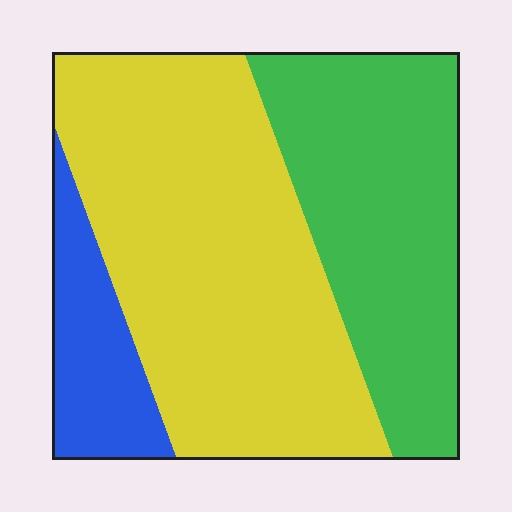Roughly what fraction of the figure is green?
Green takes up between a quarter and a half of the figure.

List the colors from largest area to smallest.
From largest to smallest: yellow, green, blue.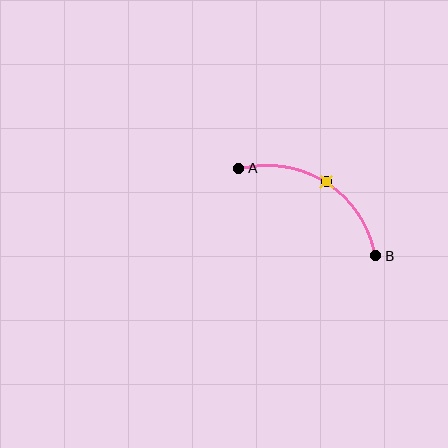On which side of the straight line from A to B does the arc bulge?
The arc bulges above the straight line connecting A and B.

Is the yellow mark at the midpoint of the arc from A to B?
Yes. The yellow mark lies on the arc at equal arc-length from both A and B — it is the arc midpoint.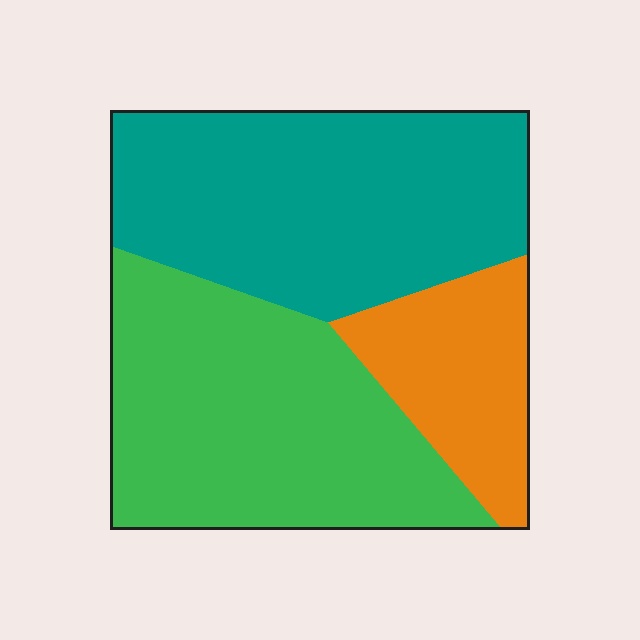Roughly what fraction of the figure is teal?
Teal takes up about two fifths (2/5) of the figure.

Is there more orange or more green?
Green.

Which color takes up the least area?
Orange, at roughly 15%.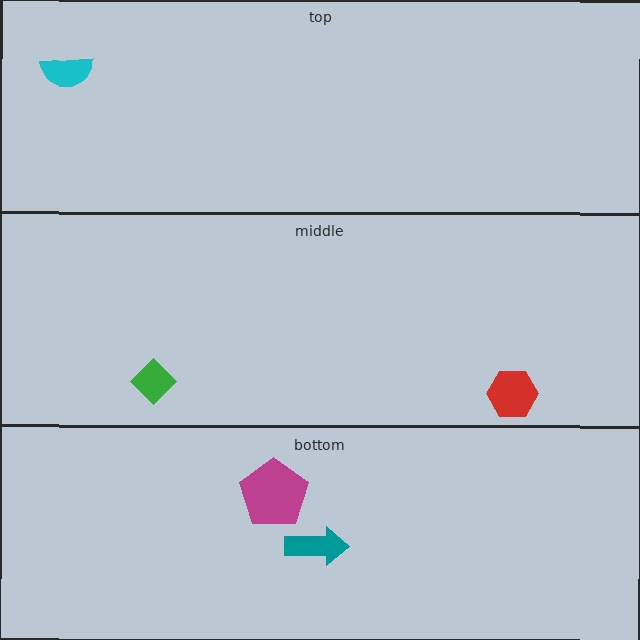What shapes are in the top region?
The cyan semicircle.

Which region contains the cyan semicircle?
The top region.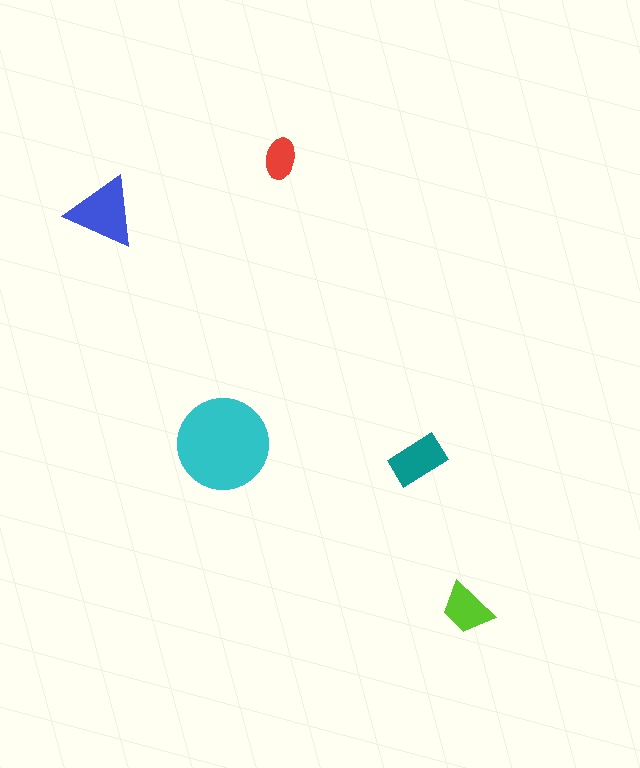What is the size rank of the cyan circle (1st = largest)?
1st.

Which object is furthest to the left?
The blue triangle is leftmost.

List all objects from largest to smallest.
The cyan circle, the blue triangle, the teal rectangle, the lime trapezoid, the red ellipse.